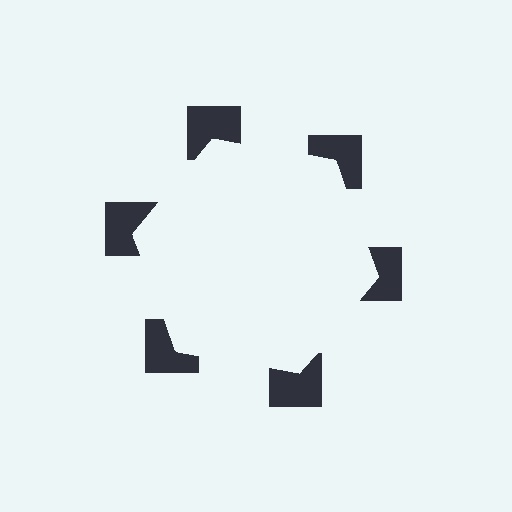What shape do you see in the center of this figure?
An illusory hexagon — its edges are inferred from the aligned wedge cuts in the notched squares, not physically drawn.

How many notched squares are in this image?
There are 6 — one at each vertex of the illusory hexagon.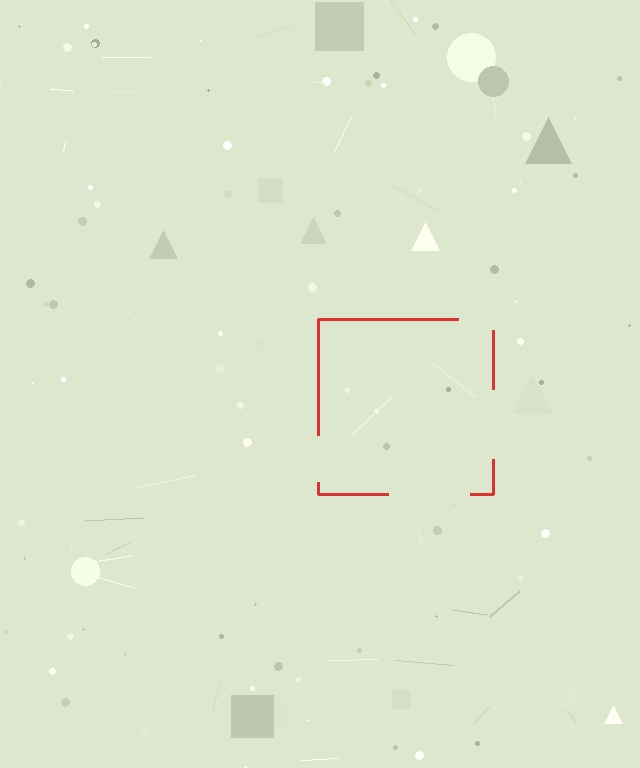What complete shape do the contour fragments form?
The contour fragments form a square.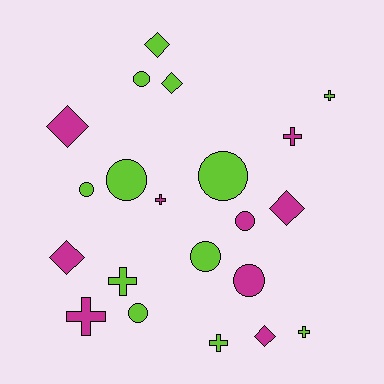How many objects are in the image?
There are 21 objects.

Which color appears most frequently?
Lime, with 12 objects.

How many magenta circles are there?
There are 2 magenta circles.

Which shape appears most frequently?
Circle, with 8 objects.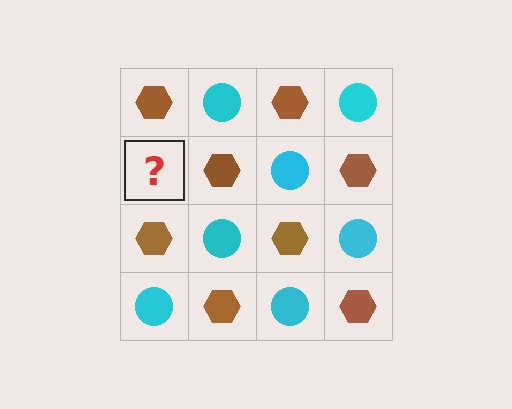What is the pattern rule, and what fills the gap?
The rule is that it alternates brown hexagon and cyan circle in a checkerboard pattern. The gap should be filled with a cyan circle.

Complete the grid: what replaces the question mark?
The question mark should be replaced with a cyan circle.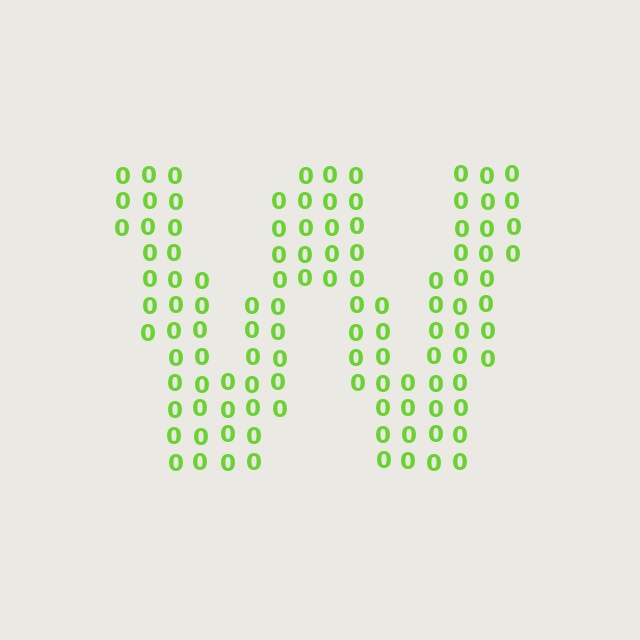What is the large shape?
The large shape is the letter W.